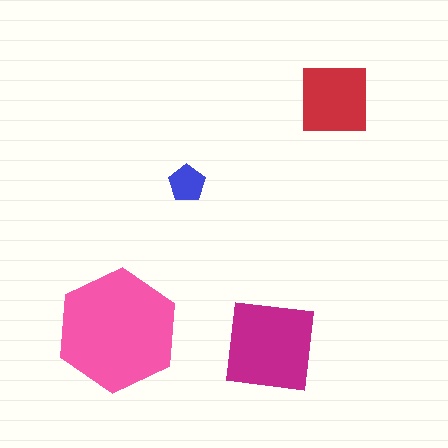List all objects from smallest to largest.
The blue pentagon, the red square, the magenta square, the pink hexagon.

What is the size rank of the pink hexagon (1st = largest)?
1st.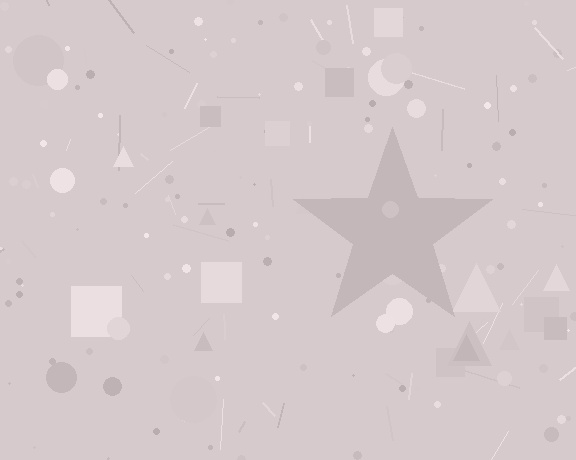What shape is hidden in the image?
A star is hidden in the image.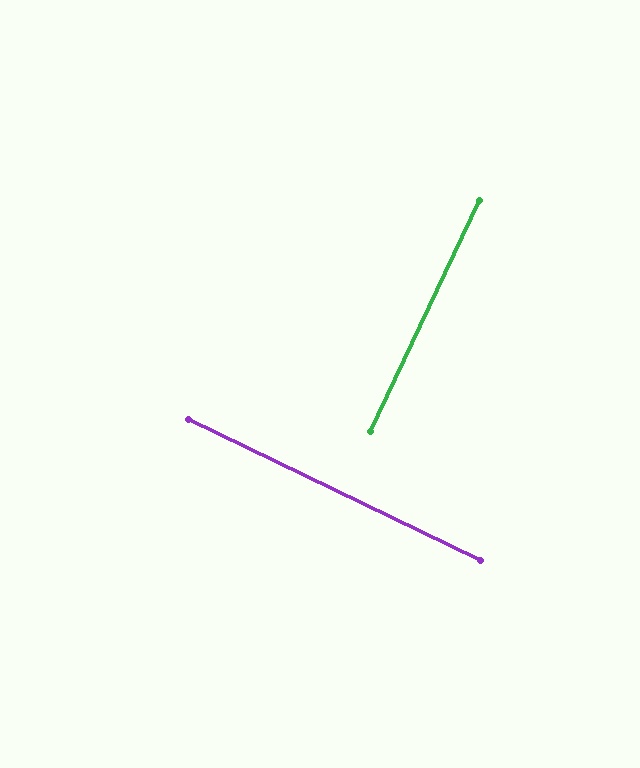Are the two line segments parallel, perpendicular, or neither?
Perpendicular — they meet at approximately 90°.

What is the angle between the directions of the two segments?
Approximately 90 degrees.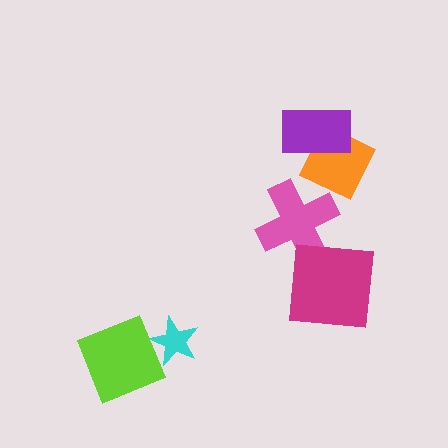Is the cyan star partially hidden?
No, no other shape covers it.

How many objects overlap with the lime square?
0 objects overlap with the lime square.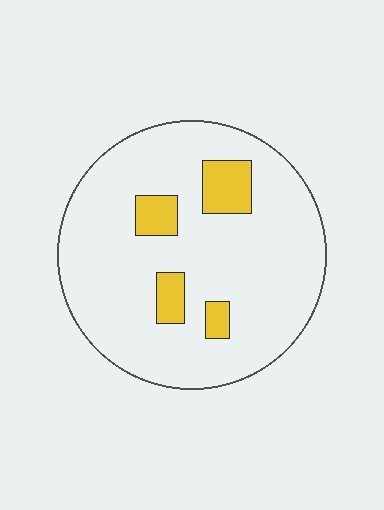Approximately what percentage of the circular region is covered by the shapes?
Approximately 10%.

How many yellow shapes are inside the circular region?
4.